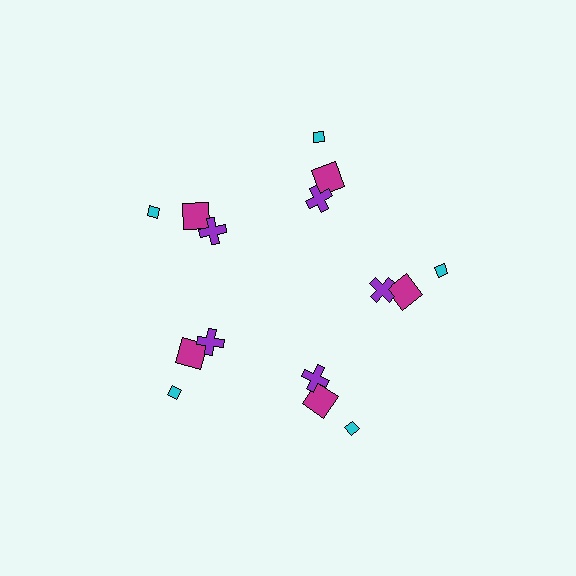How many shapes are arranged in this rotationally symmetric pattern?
There are 15 shapes, arranged in 5 groups of 3.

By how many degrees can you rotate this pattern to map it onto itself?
The pattern maps onto itself every 72 degrees of rotation.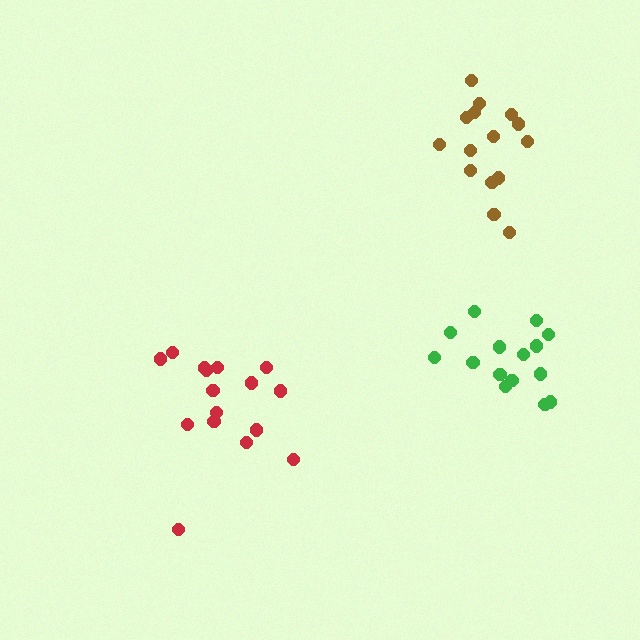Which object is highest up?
The brown cluster is topmost.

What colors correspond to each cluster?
The clusters are colored: green, brown, red.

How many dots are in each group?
Group 1: 15 dots, Group 2: 15 dots, Group 3: 16 dots (46 total).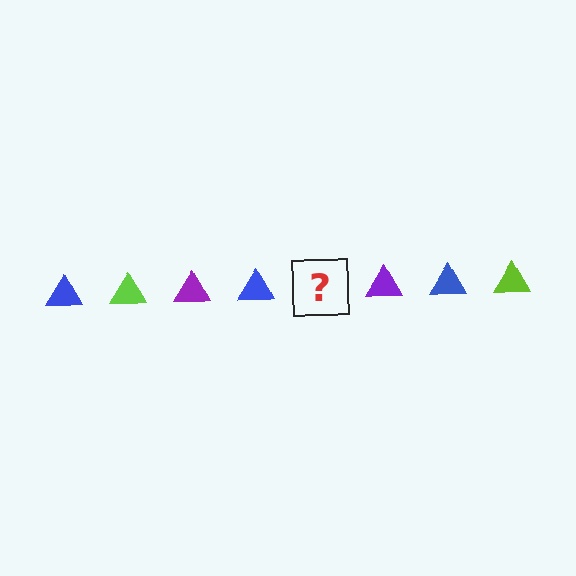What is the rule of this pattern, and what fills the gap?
The rule is that the pattern cycles through blue, lime, purple triangles. The gap should be filled with a lime triangle.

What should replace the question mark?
The question mark should be replaced with a lime triangle.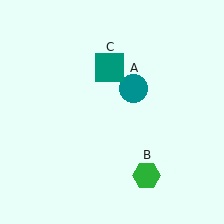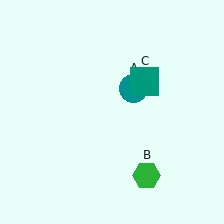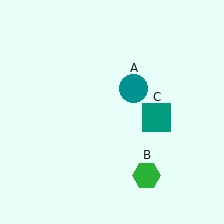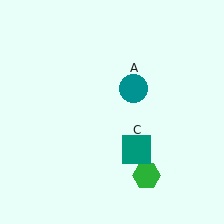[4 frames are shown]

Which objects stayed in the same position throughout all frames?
Teal circle (object A) and green hexagon (object B) remained stationary.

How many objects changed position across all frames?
1 object changed position: teal square (object C).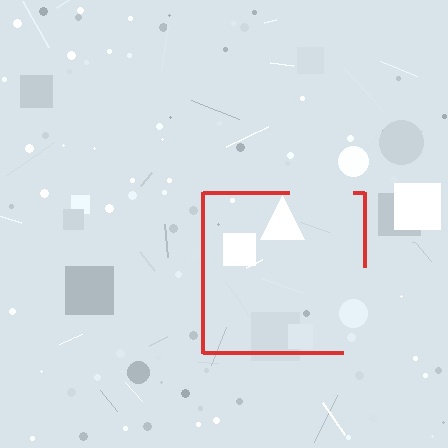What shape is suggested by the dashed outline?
The dashed outline suggests a square.